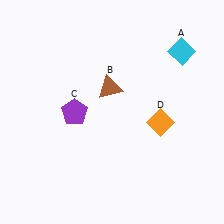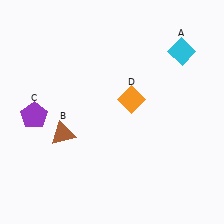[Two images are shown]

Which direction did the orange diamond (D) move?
The orange diamond (D) moved left.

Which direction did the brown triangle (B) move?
The brown triangle (B) moved left.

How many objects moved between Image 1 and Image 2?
3 objects moved between the two images.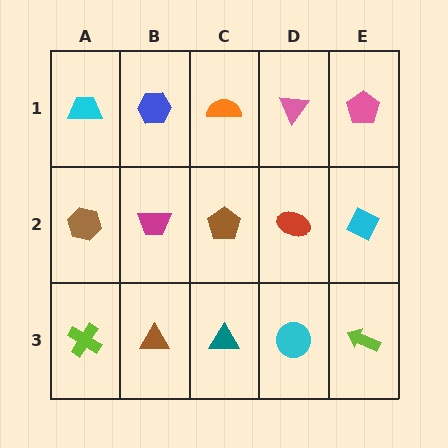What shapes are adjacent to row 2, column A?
A cyan trapezoid (row 1, column A), a lime cross (row 3, column A), a magenta trapezoid (row 2, column B).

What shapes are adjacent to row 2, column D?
A pink triangle (row 1, column D), a cyan circle (row 3, column D), a brown pentagon (row 2, column C), a cyan diamond (row 2, column E).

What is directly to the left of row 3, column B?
A lime cross.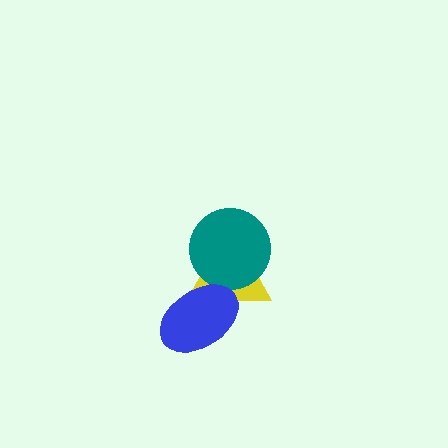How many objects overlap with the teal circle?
1 object overlaps with the teal circle.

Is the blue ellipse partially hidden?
No, no other shape covers it.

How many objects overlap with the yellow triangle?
2 objects overlap with the yellow triangle.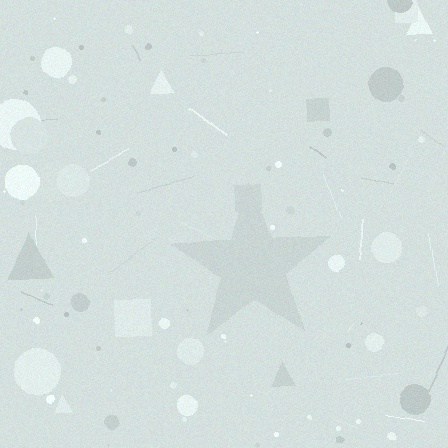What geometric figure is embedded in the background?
A star is embedded in the background.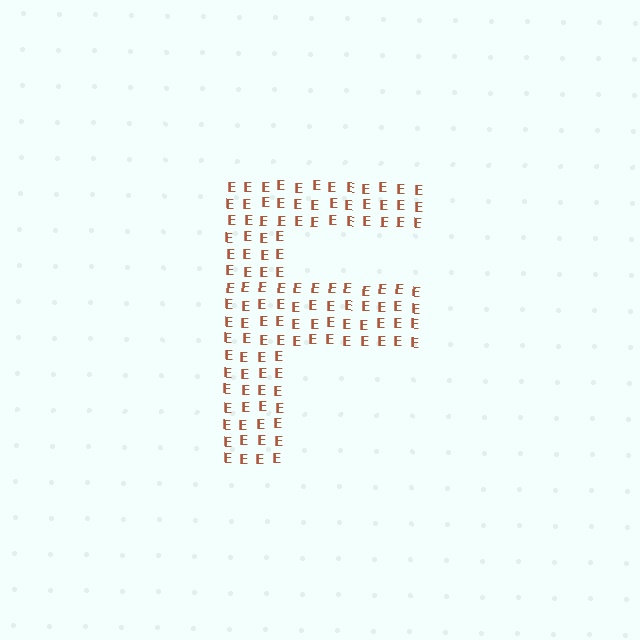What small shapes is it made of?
It is made of small letter E's.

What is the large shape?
The large shape is the letter F.